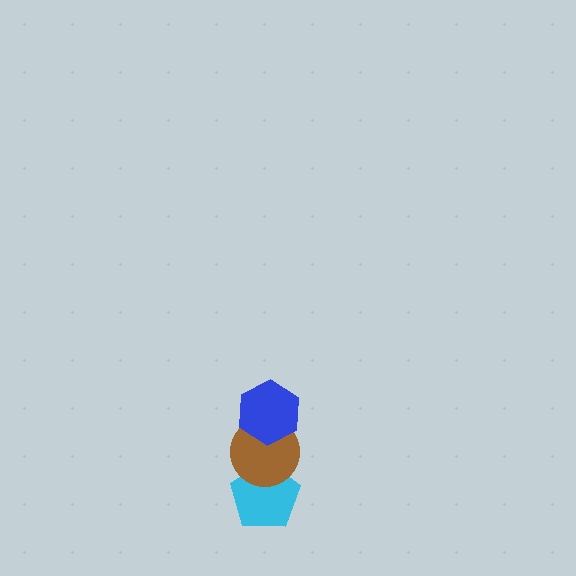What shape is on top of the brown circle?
The blue hexagon is on top of the brown circle.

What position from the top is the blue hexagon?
The blue hexagon is 1st from the top.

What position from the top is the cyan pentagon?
The cyan pentagon is 3rd from the top.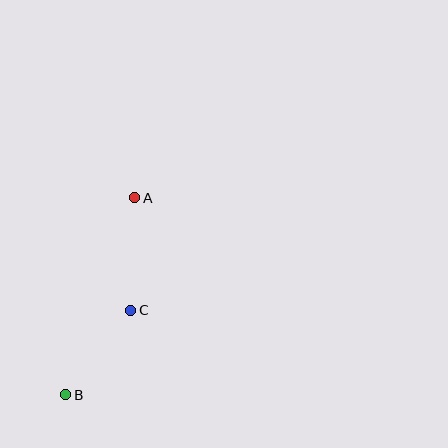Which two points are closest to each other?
Points B and C are closest to each other.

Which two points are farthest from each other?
Points A and B are farthest from each other.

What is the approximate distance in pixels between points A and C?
The distance between A and C is approximately 113 pixels.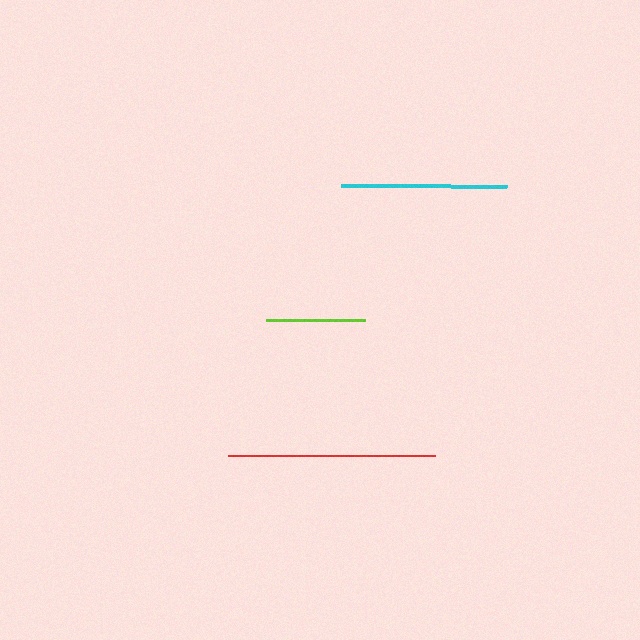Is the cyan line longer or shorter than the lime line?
The cyan line is longer than the lime line.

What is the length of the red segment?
The red segment is approximately 207 pixels long.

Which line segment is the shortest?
The lime line is the shortest at approximately 100 pixels.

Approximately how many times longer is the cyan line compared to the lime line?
The cyan line is approximately 1.7 times the length of the lime line.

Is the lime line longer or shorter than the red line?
The red line is longer than the lime line.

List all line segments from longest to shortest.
From longest to shortest: red, cyan, lime.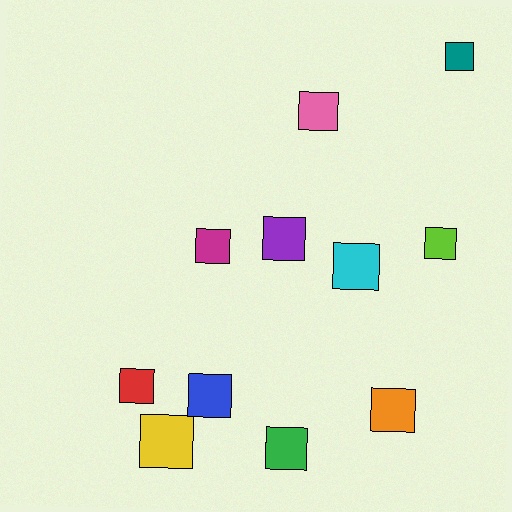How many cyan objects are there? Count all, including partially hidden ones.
There is 1 cyan object.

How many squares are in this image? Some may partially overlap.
There are 11 squares.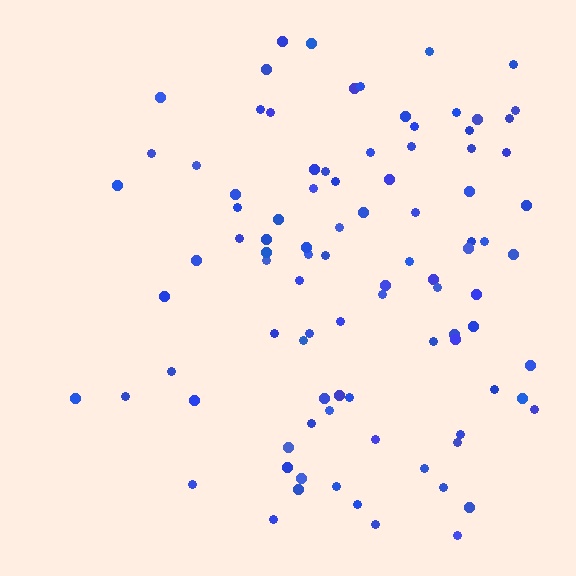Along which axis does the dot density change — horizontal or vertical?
Horizontal.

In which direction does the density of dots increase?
From left to right, with the right side densest.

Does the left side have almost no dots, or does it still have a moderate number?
Still a moderate number, just noticeably fewer than the right.